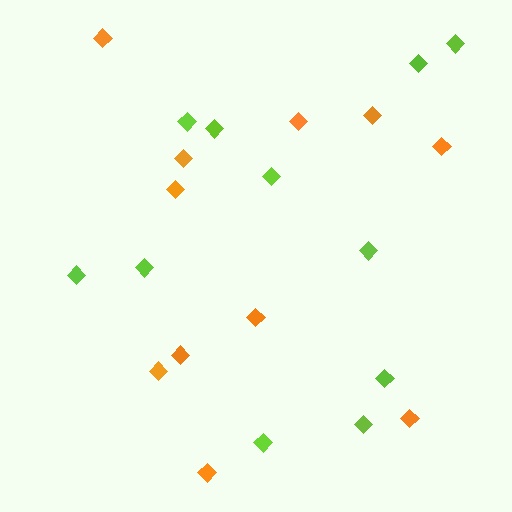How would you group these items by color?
There are 2 groups: one group of orange diamonds (11) and one group of lime diamonds (11).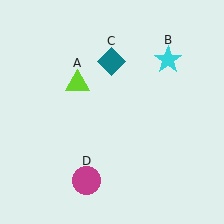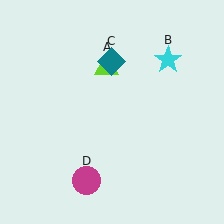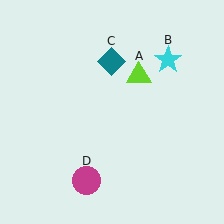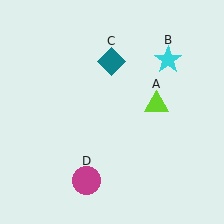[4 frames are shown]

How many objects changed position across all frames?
1 object changed position: lime triangle (object A).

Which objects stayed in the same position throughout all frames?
Cyan star (object B) and teal diamond (object C) and magenta circle (object D) remained stationary.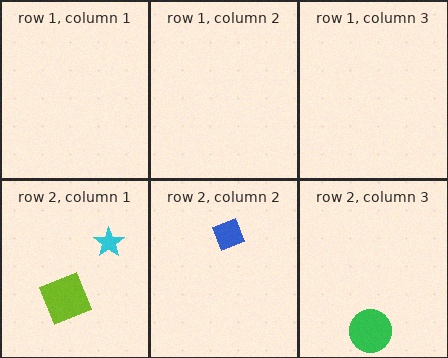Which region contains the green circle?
The row 2, column 3 region.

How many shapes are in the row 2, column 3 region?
1.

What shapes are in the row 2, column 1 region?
The cyan star, the lime square.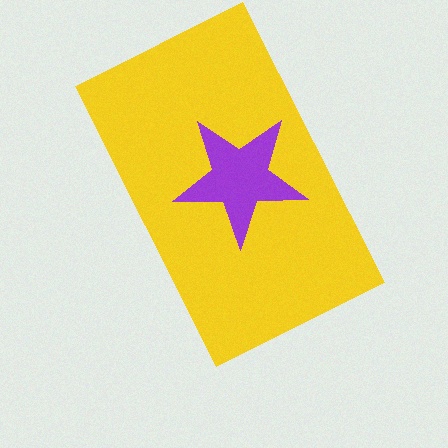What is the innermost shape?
The purple star.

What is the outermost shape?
The yellow rectangle.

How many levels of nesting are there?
2.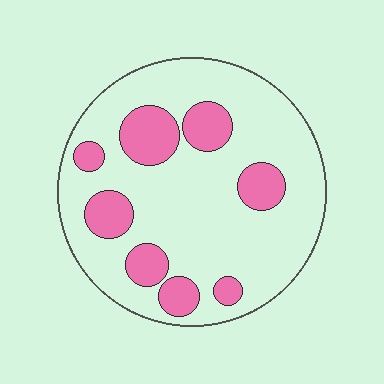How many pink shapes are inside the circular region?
8.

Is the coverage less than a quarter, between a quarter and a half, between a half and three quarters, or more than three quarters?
Less than a quarter.